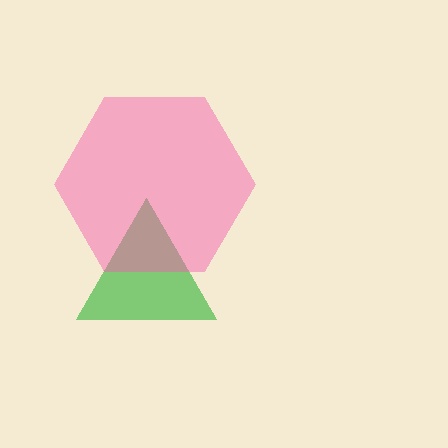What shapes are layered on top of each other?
The layered shapes are: a green triangle, a pink hexagon.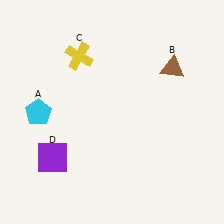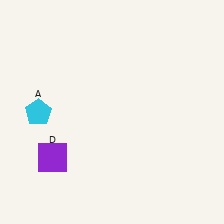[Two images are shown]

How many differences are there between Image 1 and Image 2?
There are 2 differences between the two images.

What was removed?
The yellow cross (C), the brown triangle (B) were removed in Image 2.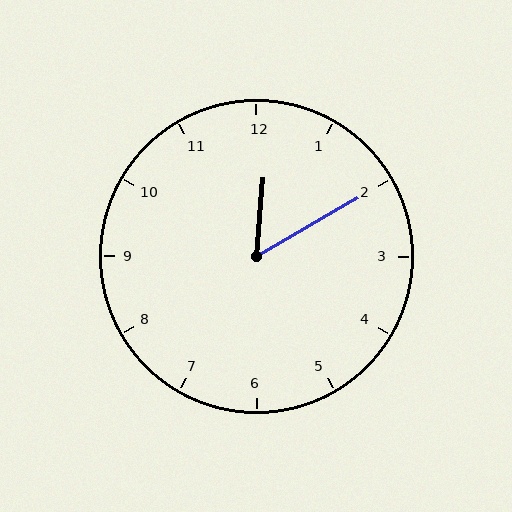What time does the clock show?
12:10.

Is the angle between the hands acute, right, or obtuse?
It is acute.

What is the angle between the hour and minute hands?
Approximately 55 degrees.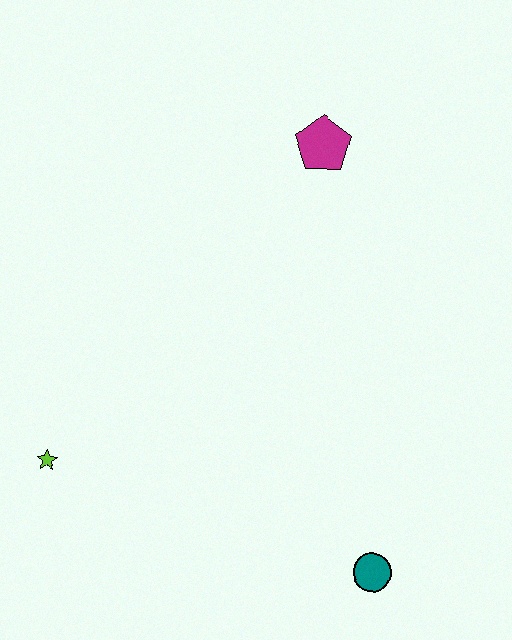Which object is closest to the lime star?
The teal circle is closest to the lime star.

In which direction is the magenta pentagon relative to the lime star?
The magenta pentagon is above the lime star.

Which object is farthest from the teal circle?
The magenta pentagon is farthest from the teal circle.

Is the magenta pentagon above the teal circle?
Yes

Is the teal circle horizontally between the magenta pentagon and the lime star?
No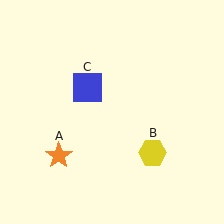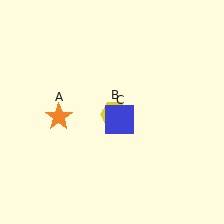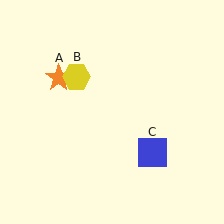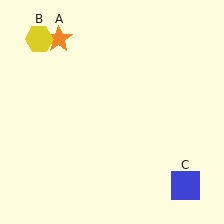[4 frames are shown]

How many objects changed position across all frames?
3 objects changed position: orange star (object A), yellow hexagon (object B), blue square (object C).